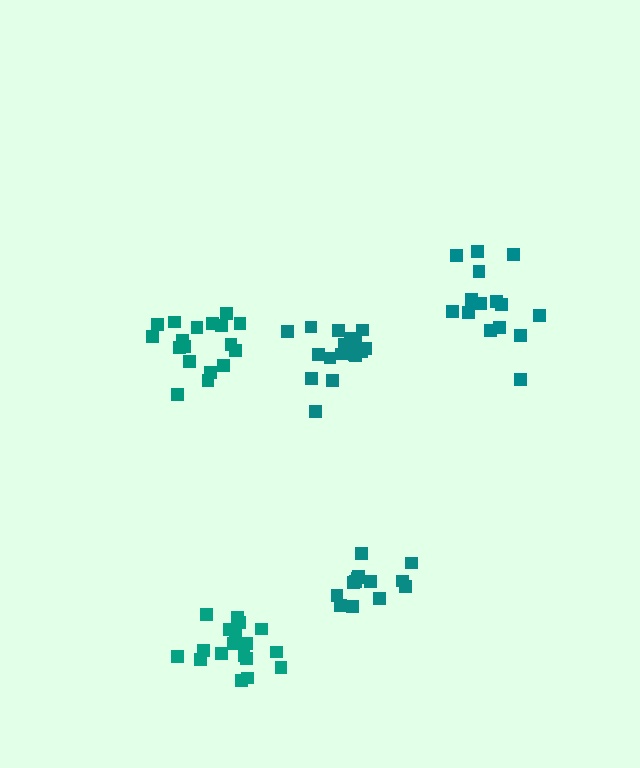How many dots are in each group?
Group 1: 18 dots, Group 2: 18 dots, Group 3: 18 dots, Group 4: 13 dots, Group 5: 15 dots (82 total).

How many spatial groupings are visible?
There are 5 spatial groupings.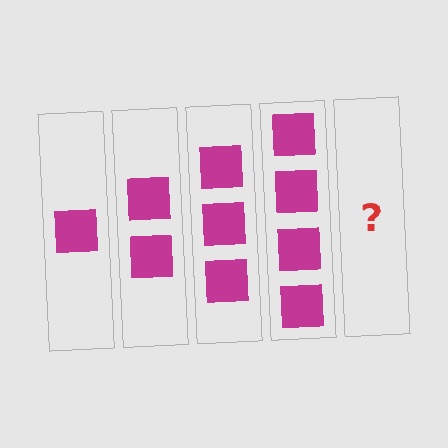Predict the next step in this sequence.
The next step is 5 squares.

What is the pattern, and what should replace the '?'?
The pattern is that each step adds one more square. The '?' should be 5 squares.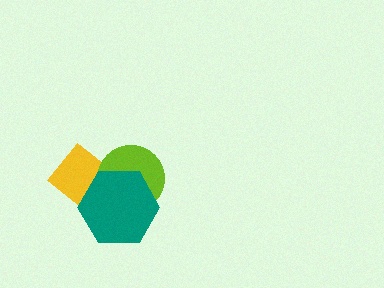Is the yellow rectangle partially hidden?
Yes, it is partially covered by another shape.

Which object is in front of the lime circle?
The teal hexagon is in front of the lime circle.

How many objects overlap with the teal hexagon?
2 objects overlap with the teal hexagon.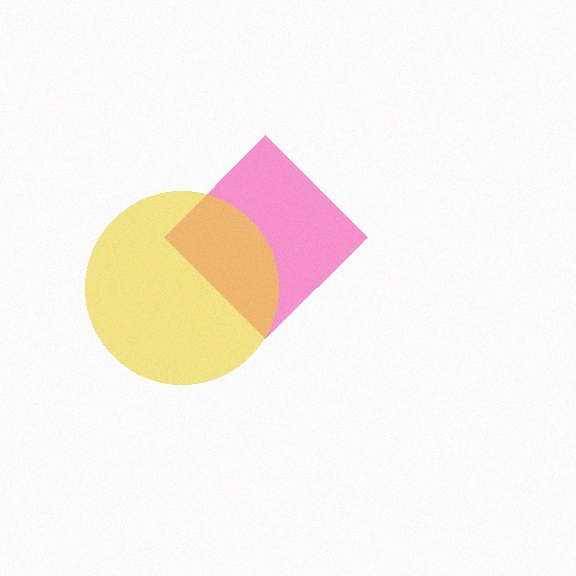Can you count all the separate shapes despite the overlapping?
Yes, there are 2 separate shapes.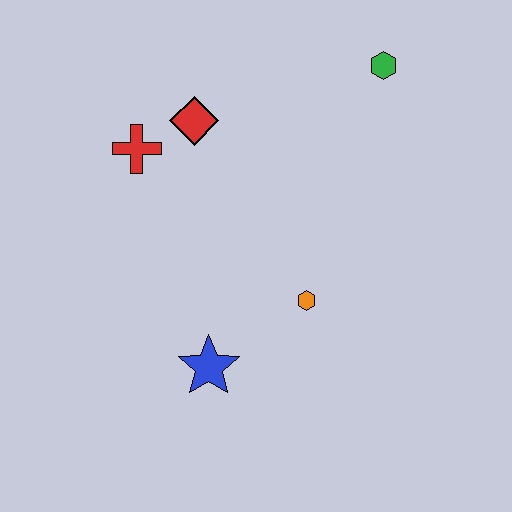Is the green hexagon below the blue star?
No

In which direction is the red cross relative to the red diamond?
The red cross is to the left of the red diamond.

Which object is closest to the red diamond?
The red cross is closest to the red diamond.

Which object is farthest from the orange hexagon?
The green hexagon is farthest from the orange hexagon.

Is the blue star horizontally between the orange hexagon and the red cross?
Yes